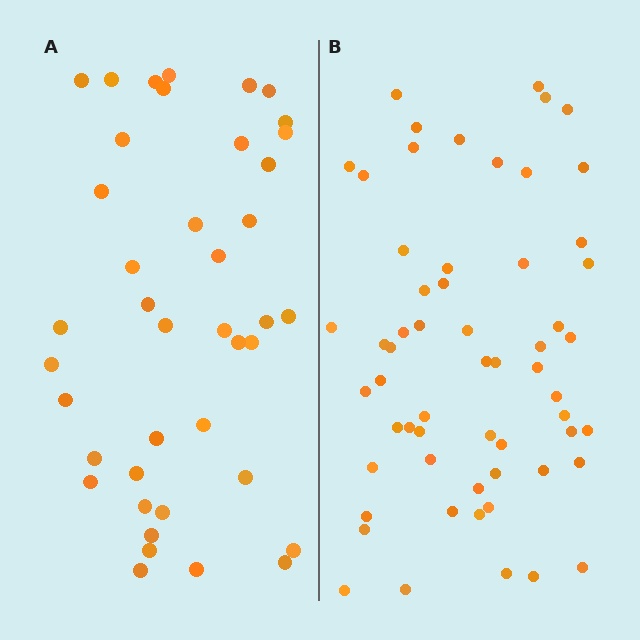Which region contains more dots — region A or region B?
Region B (the right region) has more dots.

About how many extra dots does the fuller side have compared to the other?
Region B has approximately 20 more dots than region A.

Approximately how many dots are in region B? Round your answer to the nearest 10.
About 60 dots. (The exact count is 59, which rounds to 60.)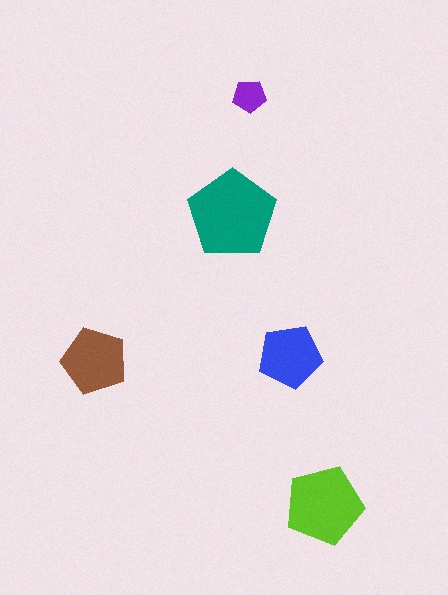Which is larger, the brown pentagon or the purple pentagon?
The brown one.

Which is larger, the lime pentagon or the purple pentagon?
The lime one.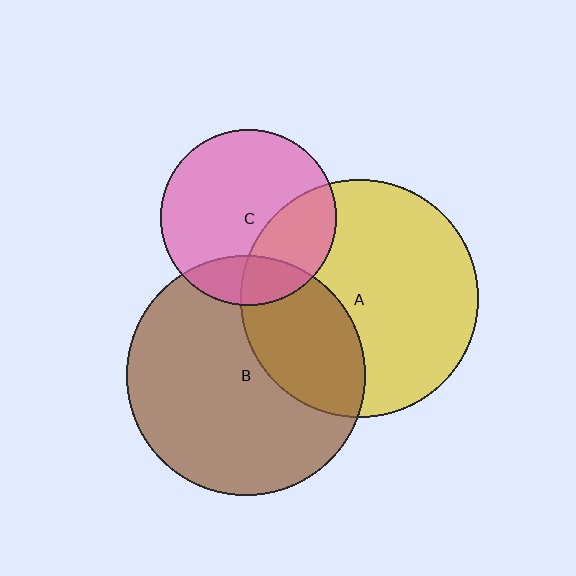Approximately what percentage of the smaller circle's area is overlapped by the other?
Approximately 20%.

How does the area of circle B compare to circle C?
Approximately 1.9 times.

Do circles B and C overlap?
Yes.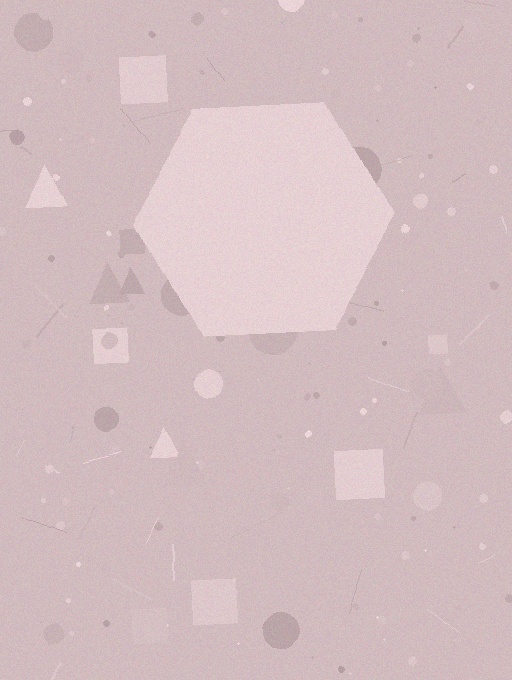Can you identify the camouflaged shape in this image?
The camouflaged shape is a hexagon.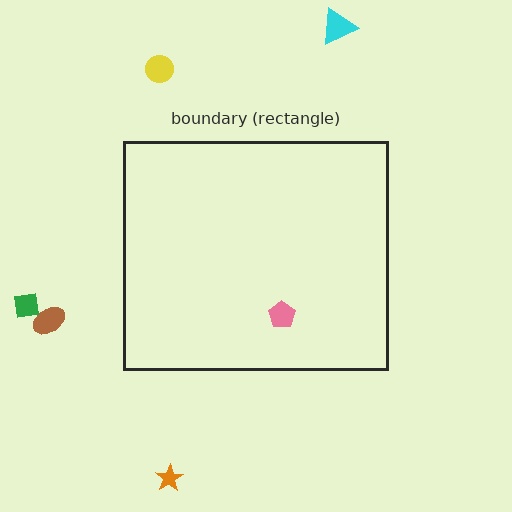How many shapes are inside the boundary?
1 inside, 5 outside.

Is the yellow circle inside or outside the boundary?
Outside.